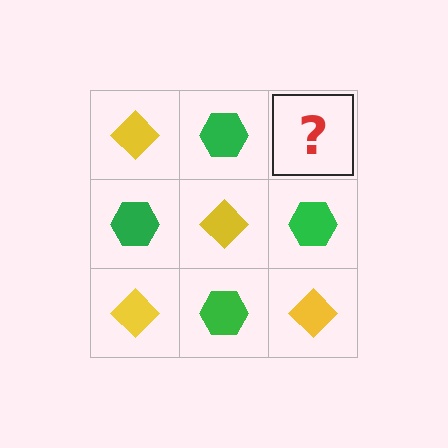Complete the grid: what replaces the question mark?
The question mark should be replaced with a yellow diamond.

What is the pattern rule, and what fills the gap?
The rule is that it alternates yellow diamond and green hexagon in a checkerboard pattern. The gap should be filled with a yellow diamond.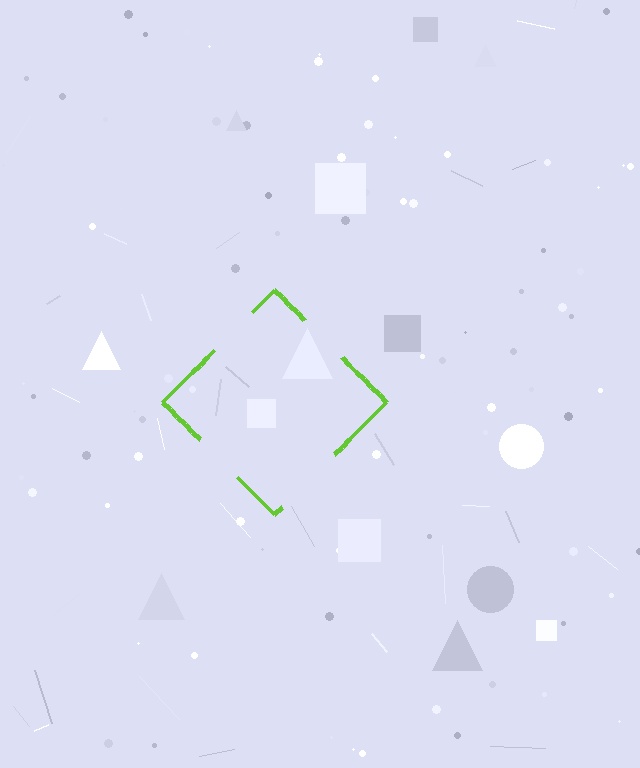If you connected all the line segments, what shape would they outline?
They would outline a diamond.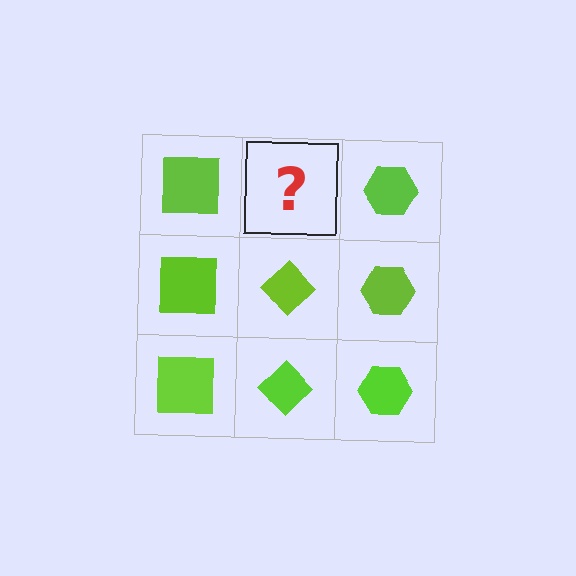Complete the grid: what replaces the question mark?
The question mark should be replaced with a lime diamond.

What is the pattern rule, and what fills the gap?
The rule is that each column has a consistent shape. The gap should be filled with a lime diamond.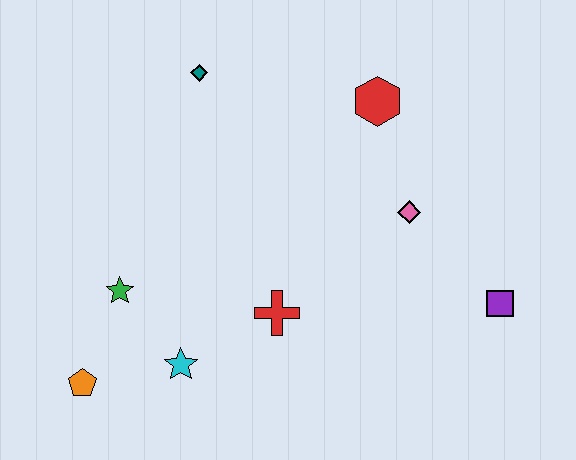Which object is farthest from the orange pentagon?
The purple square is farthest from the orange pentagon.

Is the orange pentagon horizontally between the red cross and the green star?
No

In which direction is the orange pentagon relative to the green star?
The orange pentagon is below the green star.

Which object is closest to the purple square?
The pink diamond is closest to the purple square.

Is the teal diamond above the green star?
Yes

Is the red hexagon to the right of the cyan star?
Yes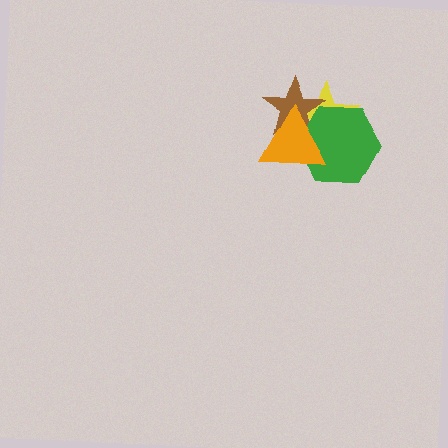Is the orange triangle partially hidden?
No, no other shape covers it.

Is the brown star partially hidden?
Yes, it is partially covered by another shape.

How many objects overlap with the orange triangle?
3 objects overlap with the orange triangle.